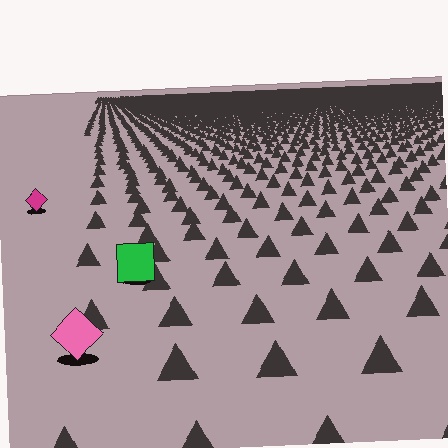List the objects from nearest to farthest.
From nearest to farthest: the pink diamond, the green square, the magenta diamond.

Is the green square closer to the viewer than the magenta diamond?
Yes. The green square is closer — you can tell from the texture gradient: the ground texture is coarser near it.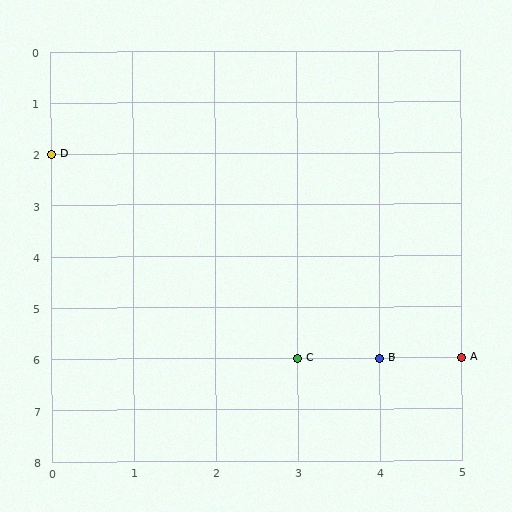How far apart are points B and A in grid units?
Points B and A are 1 column apart.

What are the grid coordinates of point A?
Point A is at grid coordinates (5, 6).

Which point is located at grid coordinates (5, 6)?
Point A is at (5, 6).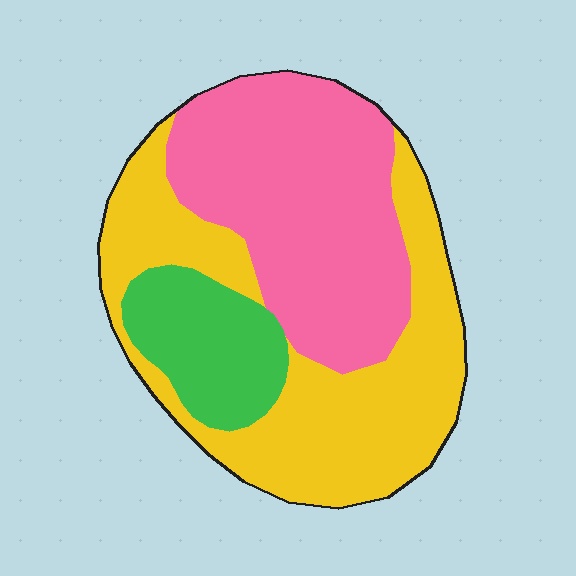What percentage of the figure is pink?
Pink covers roughly 40% of the figure.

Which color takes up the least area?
Green, at roughly 15%.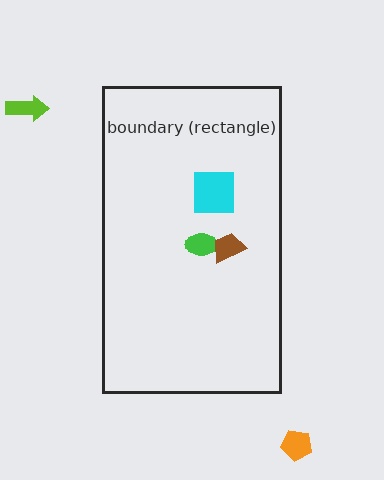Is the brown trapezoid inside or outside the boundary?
Inside.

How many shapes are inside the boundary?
3 inside, 2 outside.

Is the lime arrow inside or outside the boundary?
Outside.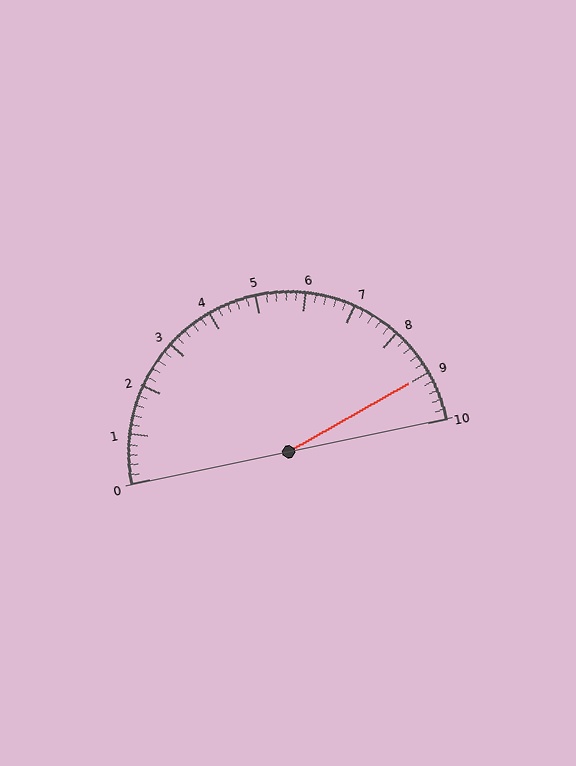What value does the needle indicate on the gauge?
The needle indicates approximately 9.0.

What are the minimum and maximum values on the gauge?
The gauge ranges from 0 to 10.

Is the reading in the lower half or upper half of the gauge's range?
The reading is in the upper half of the range (0 to 10).